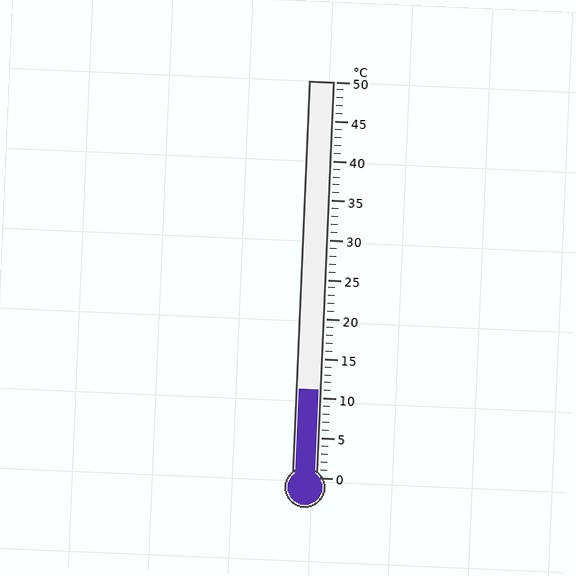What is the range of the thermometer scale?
The thermometer scale ranges from 0°C to 50°C.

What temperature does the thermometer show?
The thermometer shows approximately 11°C.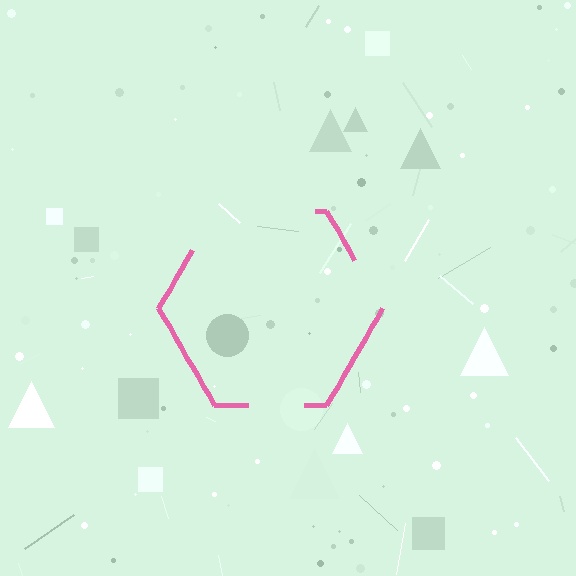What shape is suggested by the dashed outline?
The dashed outline suggests a hexagon.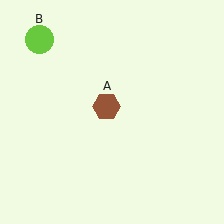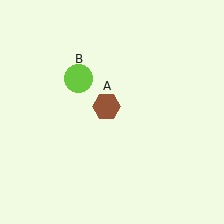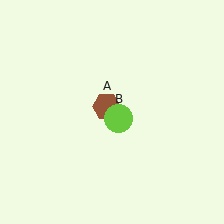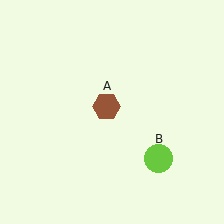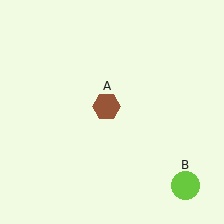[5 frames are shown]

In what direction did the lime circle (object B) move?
The lime circle (object B) moved down and to the right.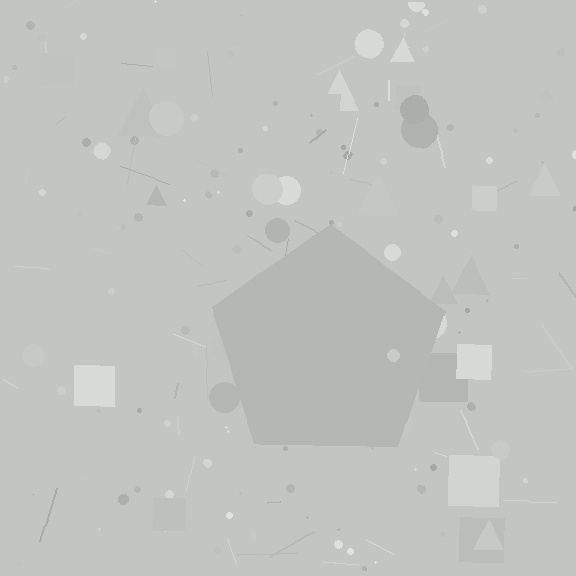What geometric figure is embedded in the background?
A pentagon is embedded in the background.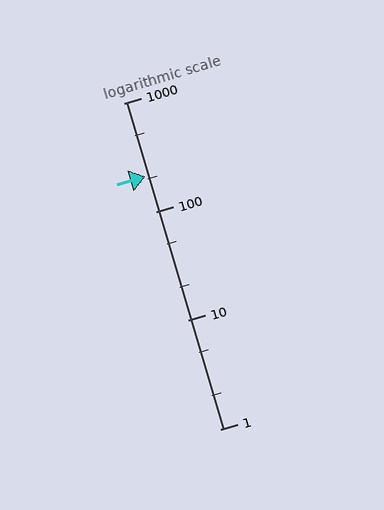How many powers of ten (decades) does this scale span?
The scale spans 3 decades, from 1 to 1000.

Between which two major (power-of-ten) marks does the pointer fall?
The pointer is between 100 and 1000.